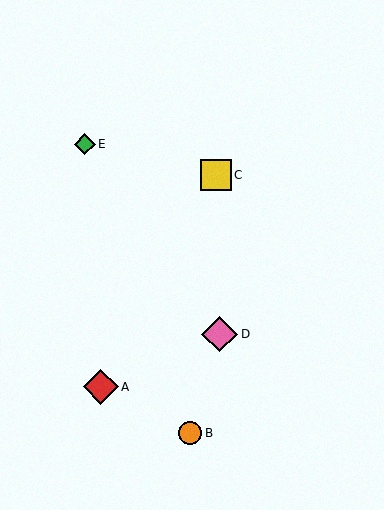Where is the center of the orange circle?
The center of the orange circle is at (190, 433).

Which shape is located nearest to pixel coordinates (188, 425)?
The orange circle (labeled B) at (190, 433) is nearest to that location.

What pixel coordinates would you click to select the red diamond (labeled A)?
Click at (101, 387) to select the red diamond A.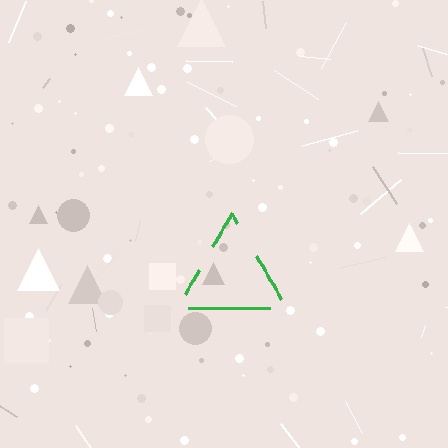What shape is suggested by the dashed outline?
The dashed outline suggests a triangle.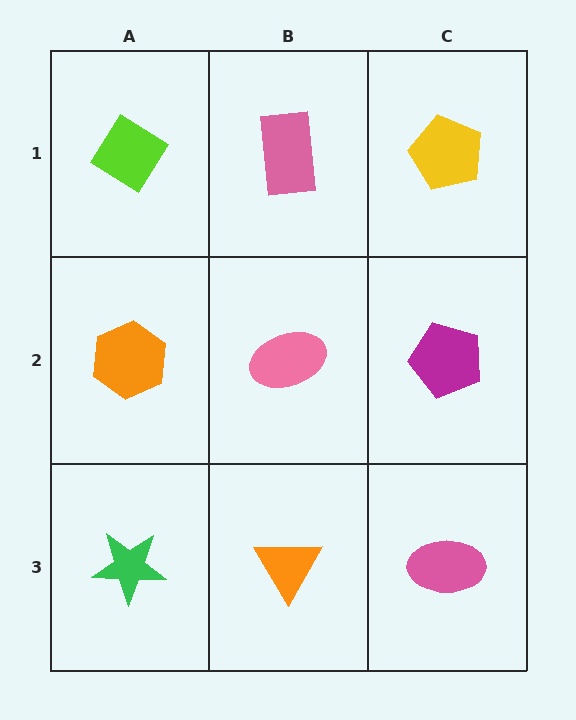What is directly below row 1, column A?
An orange hexagon.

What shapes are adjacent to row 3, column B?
A pink ellipse (row 2, column B), a green star (row 3, column A), a pink ellipse (row 3, column C).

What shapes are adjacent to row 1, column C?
A magenta pentagon (row 2, column C), a pink rectangle (row 1, column B).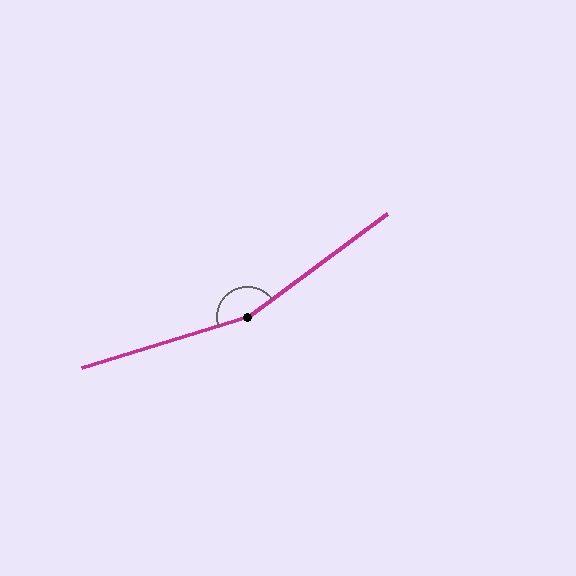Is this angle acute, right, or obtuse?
It is obtuse.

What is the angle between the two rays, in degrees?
Approximately 161 degrees.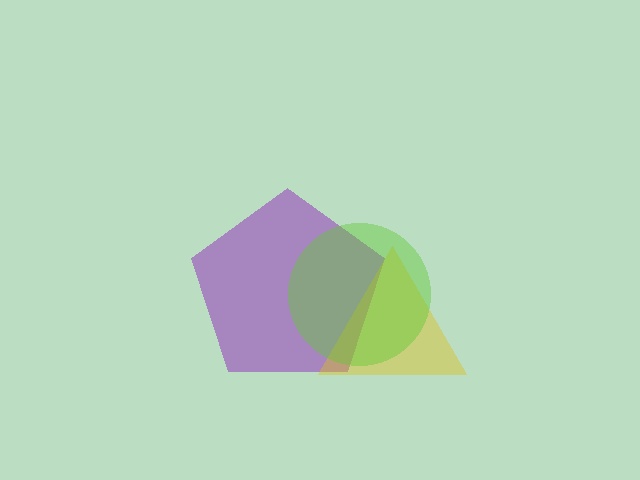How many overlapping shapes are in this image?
There are 3 overlapping shapes in the image.